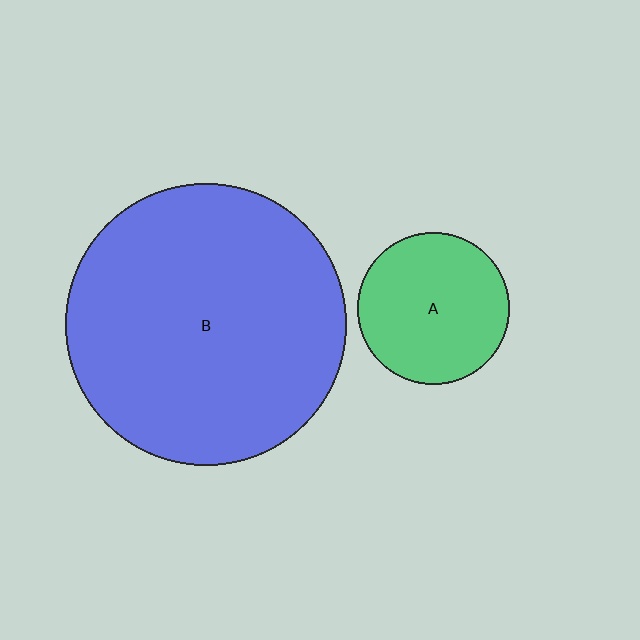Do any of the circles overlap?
No, none of the circles overlap.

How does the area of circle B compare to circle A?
Approximately 3.4 times.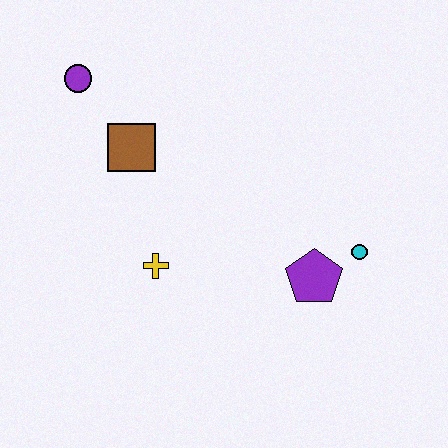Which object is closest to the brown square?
The purple circle is closest to the brown square.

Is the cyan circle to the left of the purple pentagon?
No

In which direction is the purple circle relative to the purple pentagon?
The purple circle is to the left of the purple pentagon.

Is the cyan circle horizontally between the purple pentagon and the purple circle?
No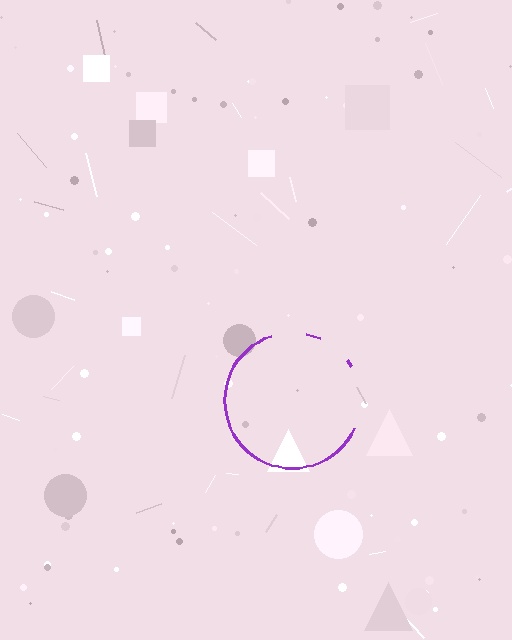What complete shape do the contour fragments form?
The contour fragments form a circle.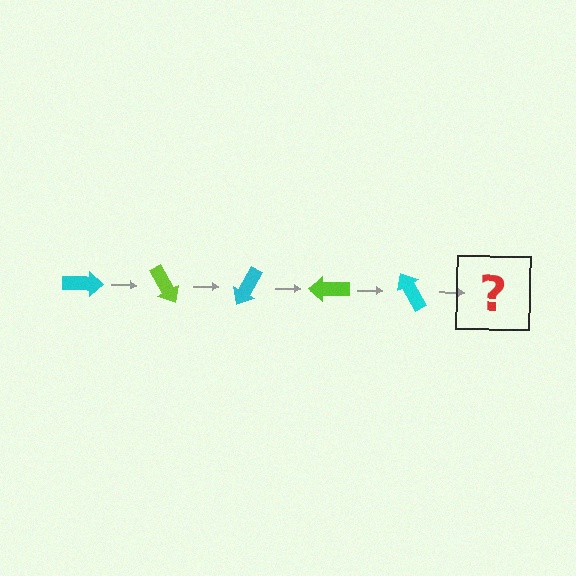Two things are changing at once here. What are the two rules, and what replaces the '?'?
The two rules are that it rotates 60 degrees each step and the color cycles through cyan and lime. The '?' should be a lime arrow, rotated 300 degrees from the start.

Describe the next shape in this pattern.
It should be a lime arrow, rotated 300 degrees from the start.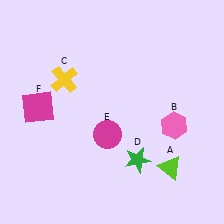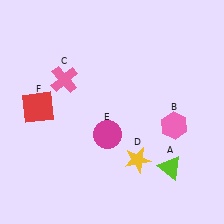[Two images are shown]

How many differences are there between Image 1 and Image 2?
There are 3 differences between the two images.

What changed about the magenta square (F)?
In Image 1, F is magenta. In Image 2, it changed to red.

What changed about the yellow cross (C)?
In Image 1, C is yellow. In Image 2, it changed to pink.